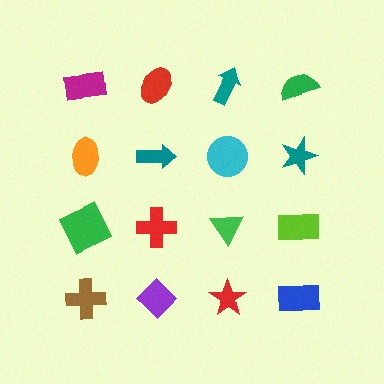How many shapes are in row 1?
4 shapes.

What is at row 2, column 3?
A cyan circle.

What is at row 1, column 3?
A teal arrow.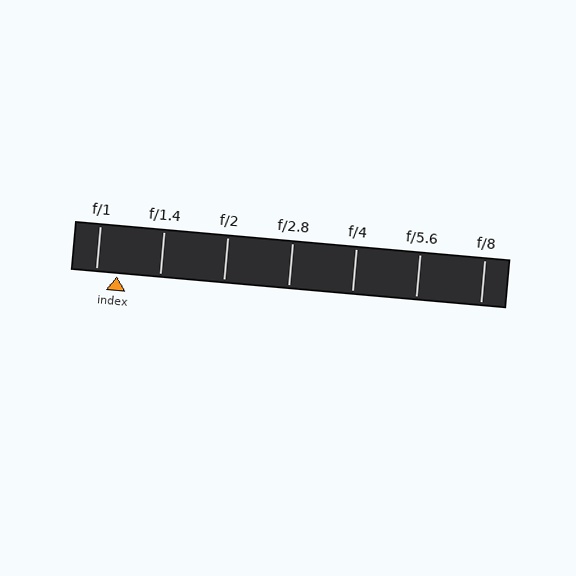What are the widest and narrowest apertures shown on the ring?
The widest aperture shown is f/1 and the narrowest is f/8.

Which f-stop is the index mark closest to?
The index mark is closest to f/1.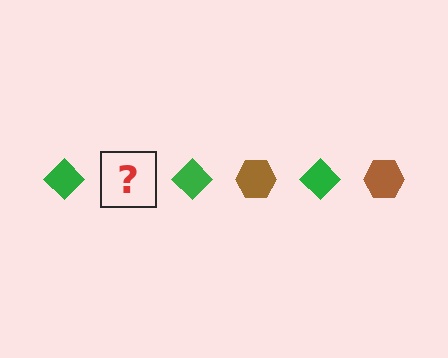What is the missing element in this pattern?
The missing element is a brown hexagon.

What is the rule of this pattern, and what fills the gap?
The rule is that the pattern alternates between green diamond and brown hexagon. The gap should be filled with a brown hexagon.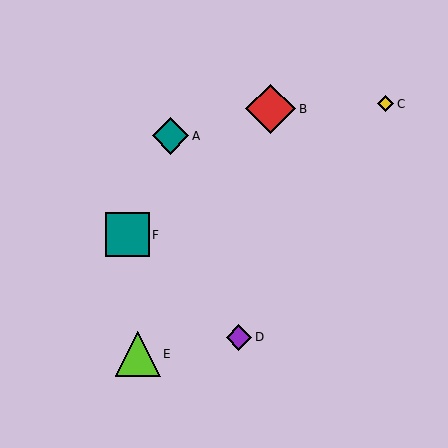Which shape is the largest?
The red diamond (labeled B) is the largest.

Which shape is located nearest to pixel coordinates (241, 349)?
The purple diamond (labeled D) at (239, 337) is nearest to that location.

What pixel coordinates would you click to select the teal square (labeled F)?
Click at (127, 235) to select the teal square F.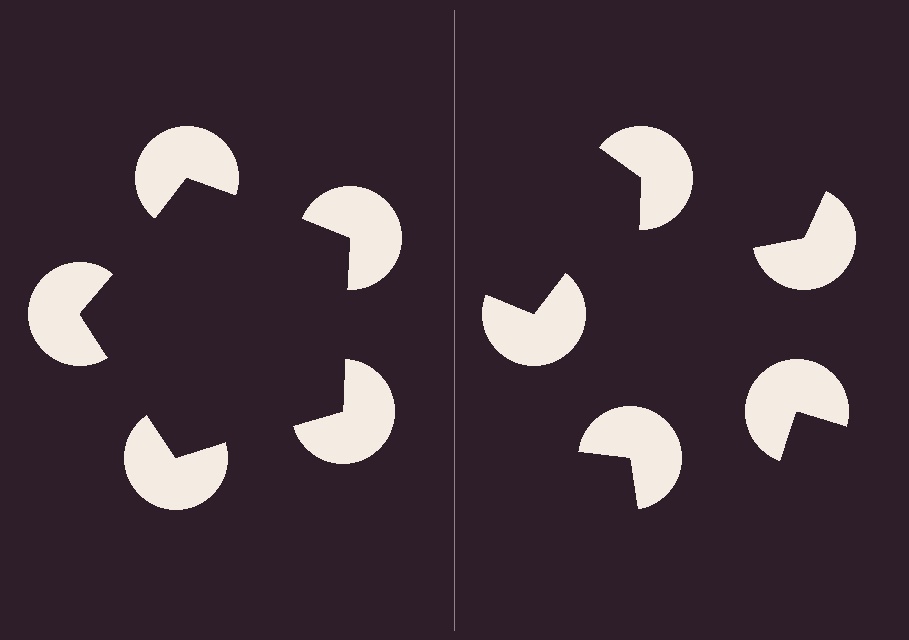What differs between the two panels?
The pac-man discs are positioned identically on both sides; only the wedge orientations differ. On the left they align to a pentagon; on the right they are misaligned.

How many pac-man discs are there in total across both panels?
10 — 5 on each side.